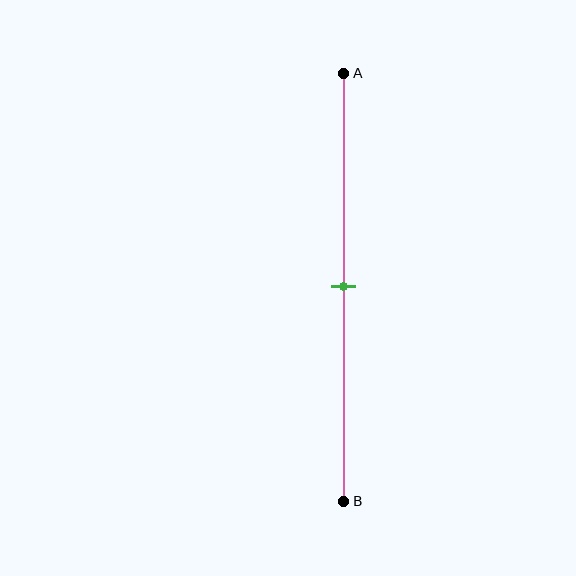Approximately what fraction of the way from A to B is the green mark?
The green mark is approximately 50% of the way from A to B.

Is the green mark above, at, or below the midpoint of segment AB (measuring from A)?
The green mark is approximately at the midpoint of segment AB.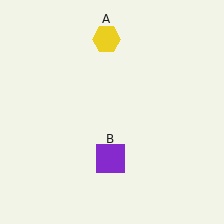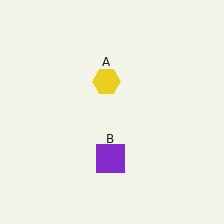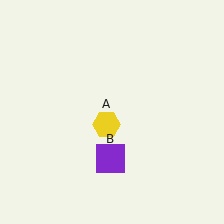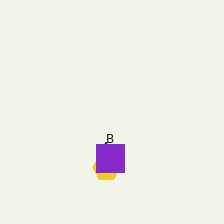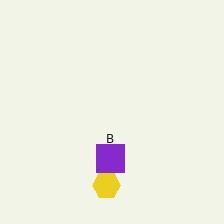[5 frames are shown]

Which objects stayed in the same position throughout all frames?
Purple square (object B) remained stationary.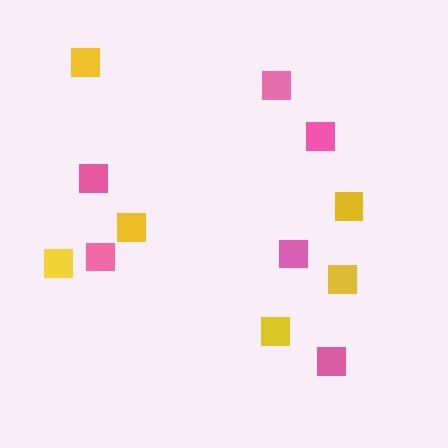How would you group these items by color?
There are 2 groups: one group of yellow squares (6) and one group of pink squares (6).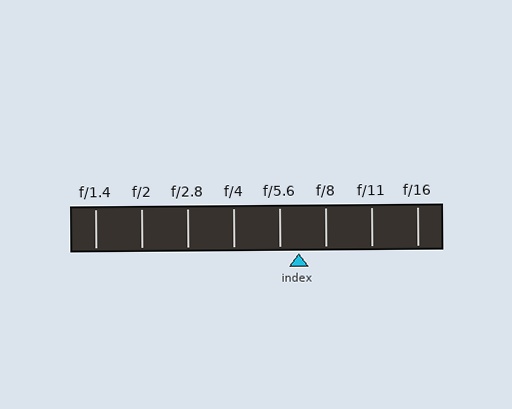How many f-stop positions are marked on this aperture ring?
There are 8 f-stop positions marked.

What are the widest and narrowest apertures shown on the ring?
The widest aperture shown is f/1.4 and the narrowest is f/16.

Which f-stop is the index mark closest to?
The index mark is closest to f/5.6.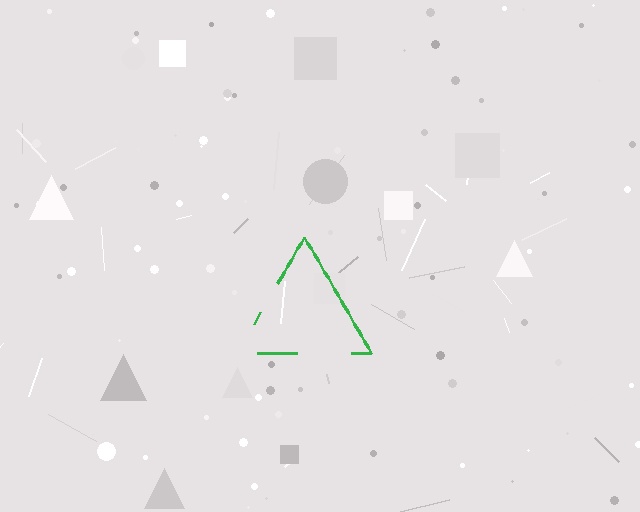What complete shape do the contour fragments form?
The contour fragments form a triangle.